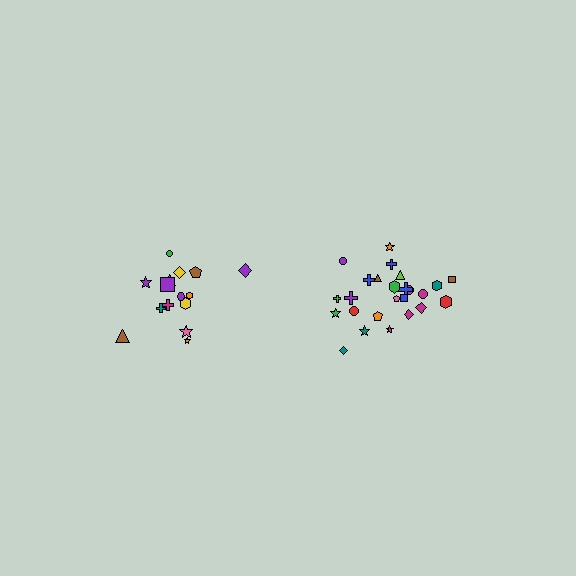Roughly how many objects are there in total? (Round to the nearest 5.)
Roughly 40 objects in total.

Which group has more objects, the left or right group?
The right group.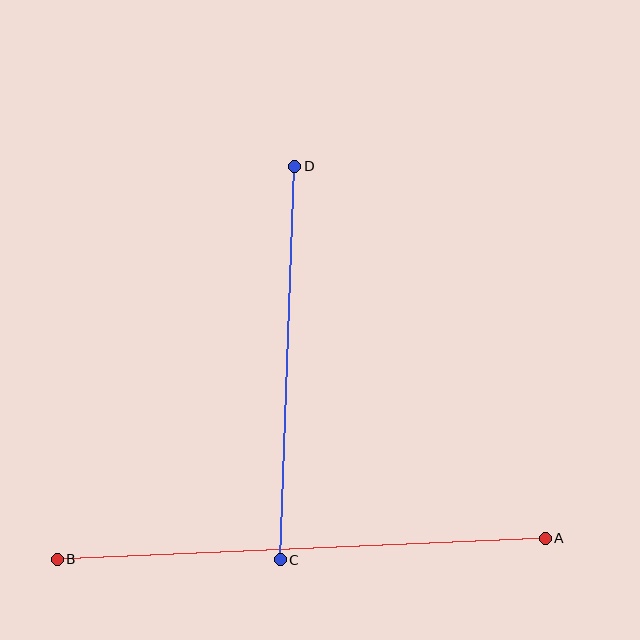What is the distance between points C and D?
The distance is approximately 394 pixels.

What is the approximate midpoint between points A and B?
The midpoint is at approximately (301, 549) pixels.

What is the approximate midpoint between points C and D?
The midpoint is at approximately (287, 363) pixels.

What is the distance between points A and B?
The distance is approximately 488 pixels.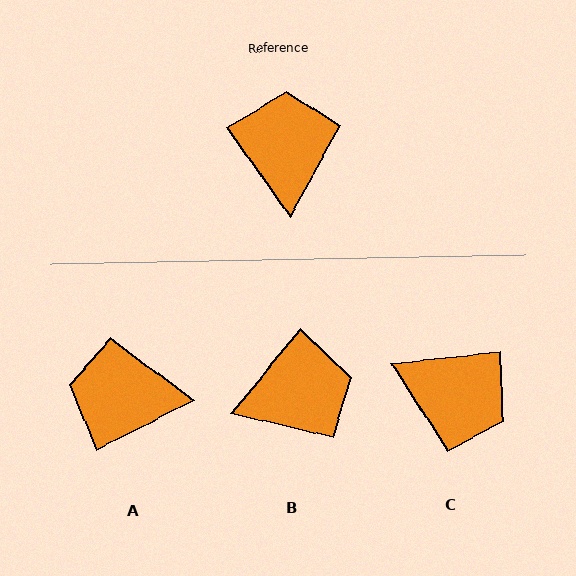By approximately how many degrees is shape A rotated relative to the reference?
Approximately 82 degrees counter-clockwise.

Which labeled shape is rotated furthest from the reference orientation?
C, about 119 degrees away.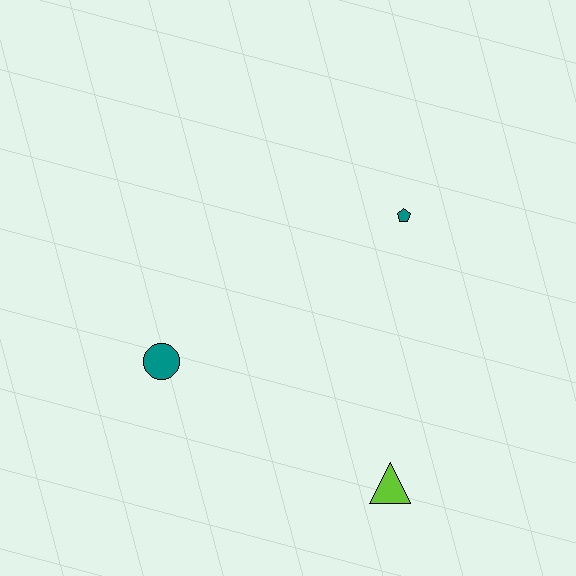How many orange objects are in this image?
There are no orange objects.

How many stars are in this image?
There are no stars.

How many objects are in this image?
There are 3 objects.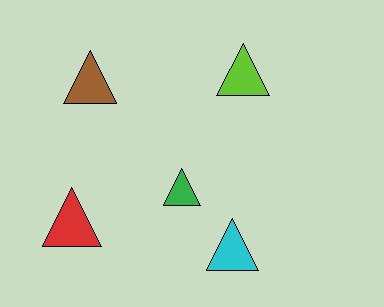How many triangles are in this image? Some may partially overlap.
There are 5 triangles.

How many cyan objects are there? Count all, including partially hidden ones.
There is 1 cyan object.